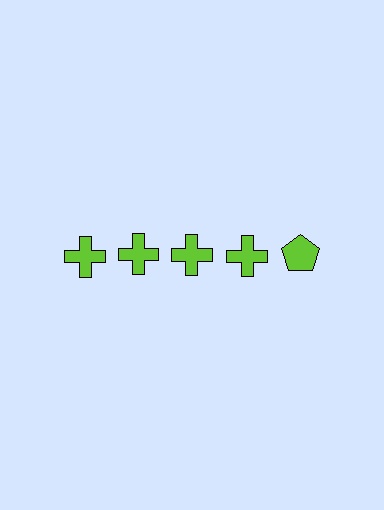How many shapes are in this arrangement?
There are 5 shapes arranged in a grid pattern.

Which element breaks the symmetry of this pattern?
The lime pentagon in the top row, rightmost column breaks the symmetry. All other shapes are lime crosses.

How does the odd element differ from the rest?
It has a different shape: pentagon instead of cross.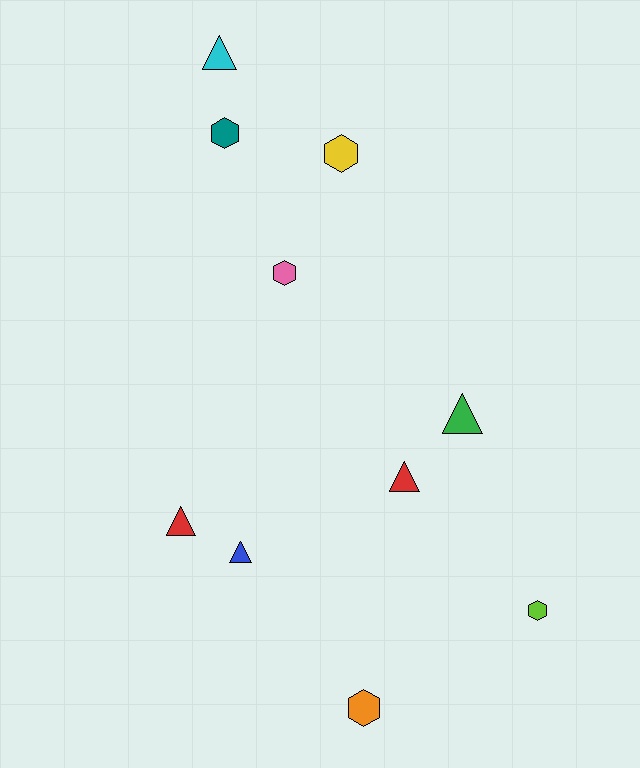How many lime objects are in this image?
There is 1 lime object.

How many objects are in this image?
There are 10 objects.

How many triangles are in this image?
There are 5 triangles.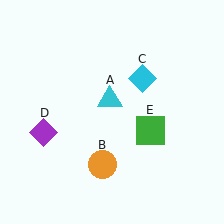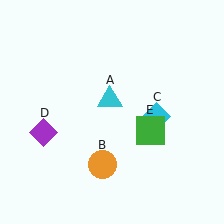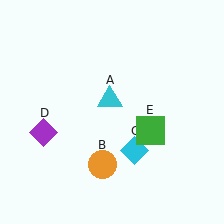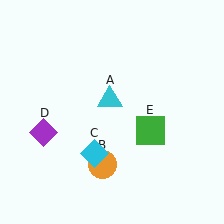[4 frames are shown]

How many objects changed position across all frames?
1 object changed position: cyan diamond (object C).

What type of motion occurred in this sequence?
The cyan diamond (object C) rotated clockwise around the center of the scene.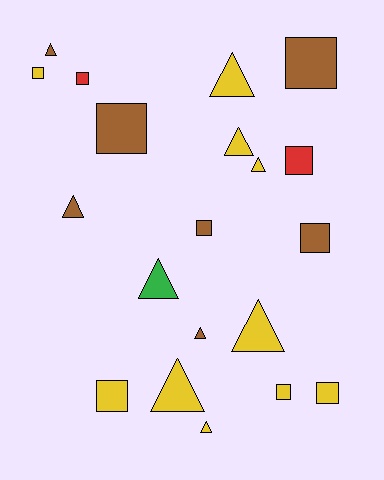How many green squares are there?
There are no green squares.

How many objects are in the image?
There are 20 objects.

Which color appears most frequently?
Yellow, with 10 objects.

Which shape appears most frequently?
Triangle, with 10 objects.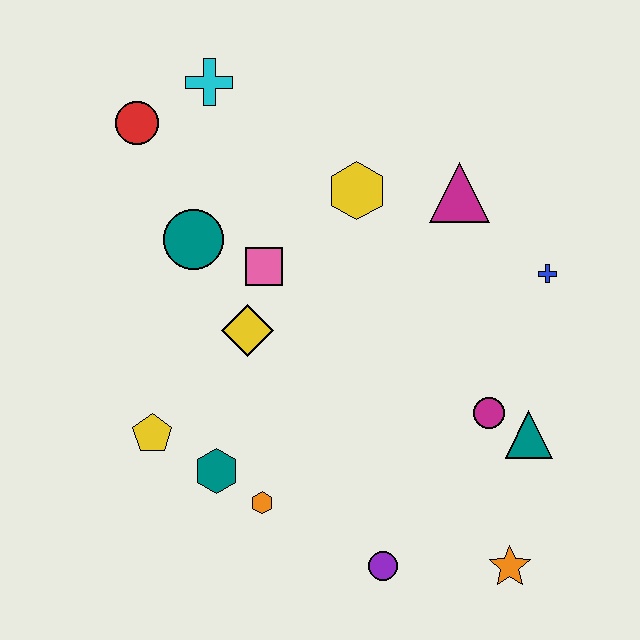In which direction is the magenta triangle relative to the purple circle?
The magenta triangle is above the purple circle.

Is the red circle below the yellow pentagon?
No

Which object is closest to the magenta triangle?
The yellow hexagon is closest to the magenta triangle.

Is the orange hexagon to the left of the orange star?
Yes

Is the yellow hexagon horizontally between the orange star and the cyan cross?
Yes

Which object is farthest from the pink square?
The orange star is farthest from the pink square.